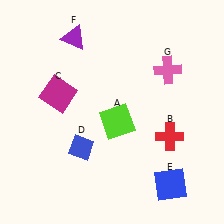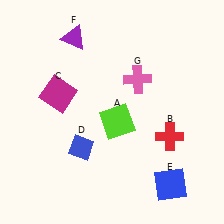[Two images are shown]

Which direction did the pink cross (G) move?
The pink cross (G) moved left.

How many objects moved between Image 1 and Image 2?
1 object moved between the two images.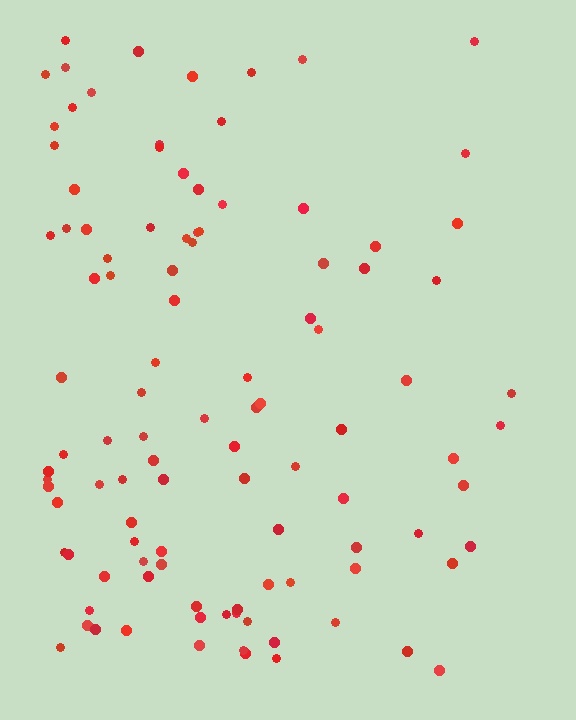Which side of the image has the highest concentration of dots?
The left.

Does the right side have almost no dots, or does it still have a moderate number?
Still a moderate number, just noticeably fewer than the left.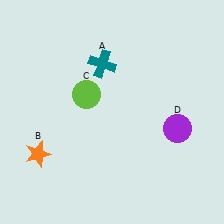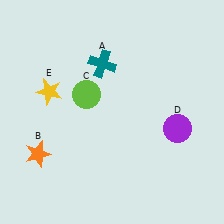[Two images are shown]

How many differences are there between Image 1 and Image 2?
There is 1 difference between the two images.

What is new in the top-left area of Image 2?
A yellow star (E) was added in the top-left area of Image 2.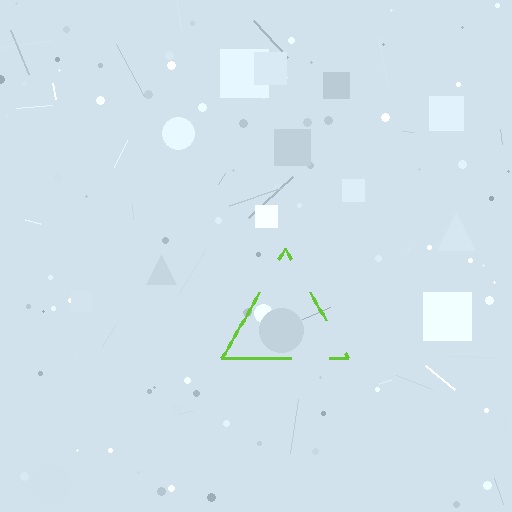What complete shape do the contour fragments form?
The contour fragments form a triangle.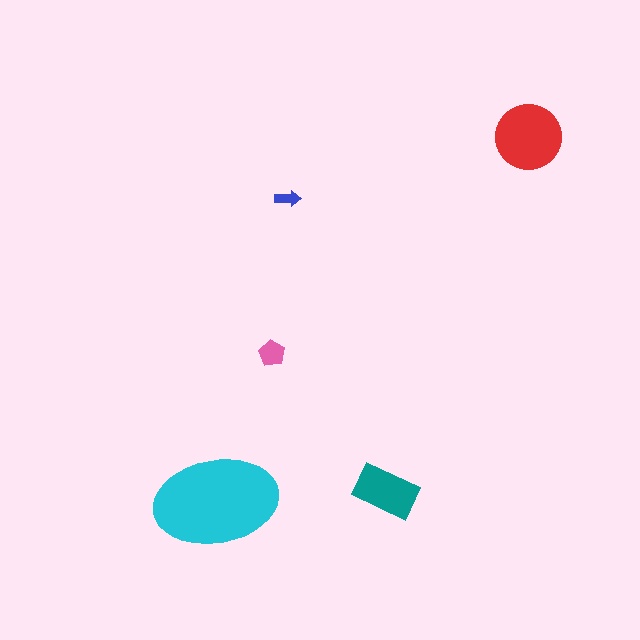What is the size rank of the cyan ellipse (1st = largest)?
1st.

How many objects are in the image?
There are 5 objects in the image.